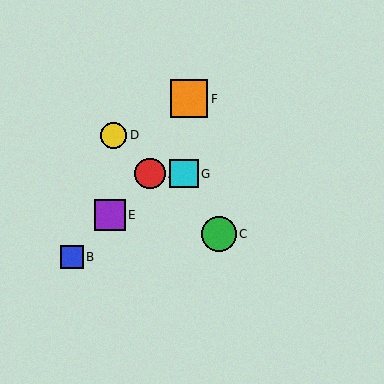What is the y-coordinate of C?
Object C is at y≈234.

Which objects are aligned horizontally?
Objects A, G are aligned horizontally.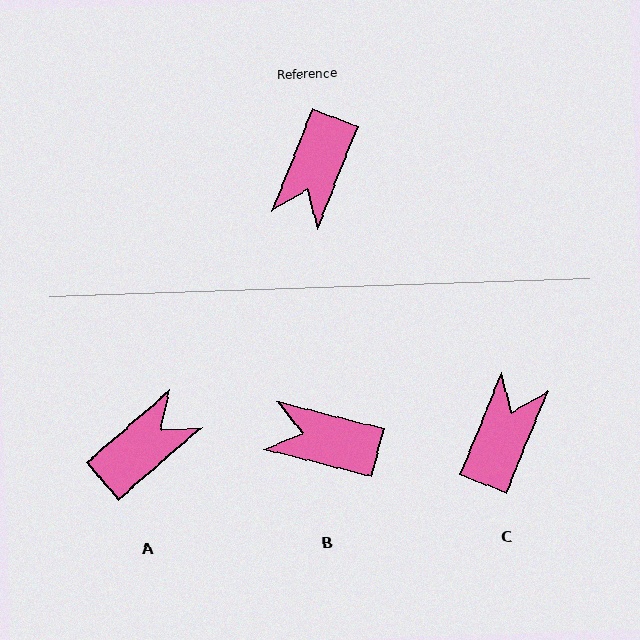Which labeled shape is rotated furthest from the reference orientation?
C, about 180 degrees away.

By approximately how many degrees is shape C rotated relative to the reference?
Approximately 180 degrees counter-clockwise.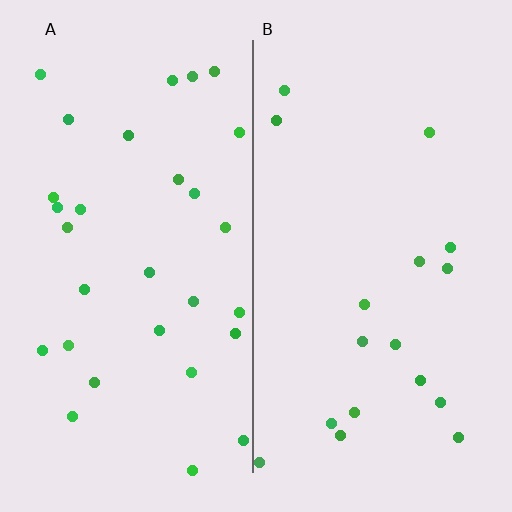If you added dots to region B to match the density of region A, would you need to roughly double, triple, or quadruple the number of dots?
Approximately double.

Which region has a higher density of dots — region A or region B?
A (the left).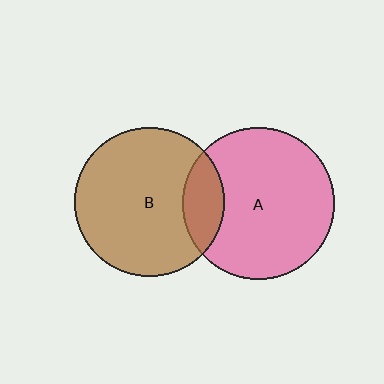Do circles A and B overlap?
Yes.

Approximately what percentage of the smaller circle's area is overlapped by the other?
Approximately 15%.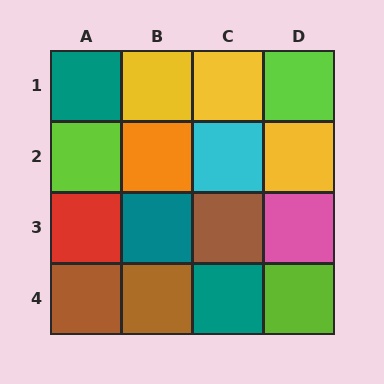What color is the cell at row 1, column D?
Lime.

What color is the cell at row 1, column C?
Yellow.